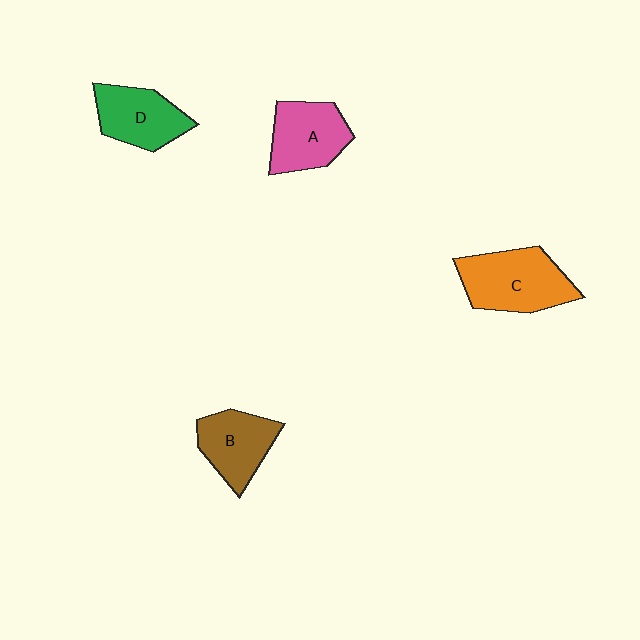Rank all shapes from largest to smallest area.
From largest to smallest: C (orange), A (pink), D (green), B (brown).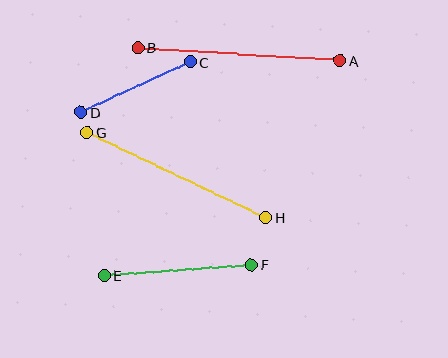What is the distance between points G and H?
The distance is approximately 198 pixels.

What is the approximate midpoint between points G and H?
The midpoint is at approximately (176, 175) pixels.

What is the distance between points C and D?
The distance is approximately 120 pixels.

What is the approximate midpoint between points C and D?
The midpoint is at approximately (136, 87) pixels.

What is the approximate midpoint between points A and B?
The midpoint is at approximately (239, 54) pixels.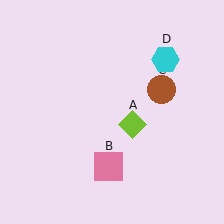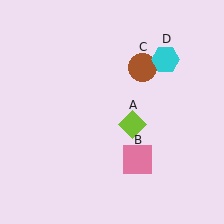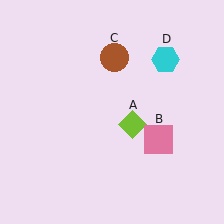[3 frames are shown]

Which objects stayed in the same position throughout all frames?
Lime diamond (object A) and cyan hexagon (object D) remained stationary.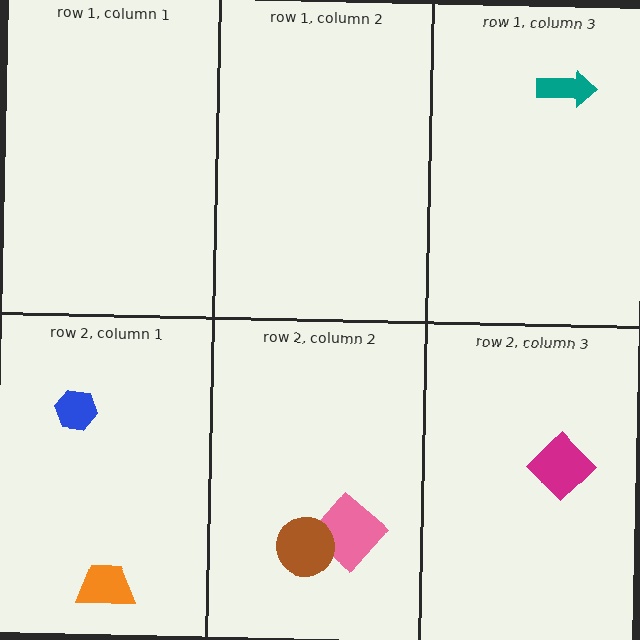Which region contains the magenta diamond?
The row 2, column 3 region.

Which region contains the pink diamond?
The row 2, column 2 region.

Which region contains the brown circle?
The row 2, column 2 region.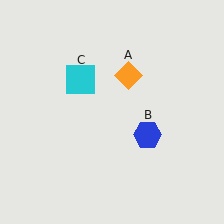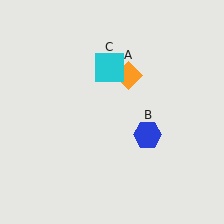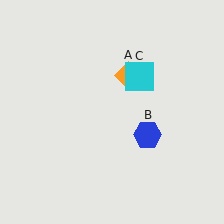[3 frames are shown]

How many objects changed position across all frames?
1 object changed position: cyan square (object C).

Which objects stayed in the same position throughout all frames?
Orange diamond (object A) and blue hexagon (object B) remained stationary.